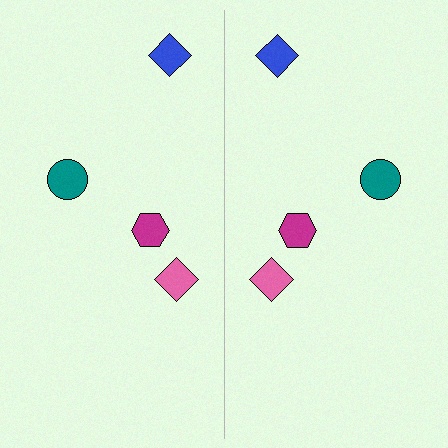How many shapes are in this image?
There are 8 shapes in this image.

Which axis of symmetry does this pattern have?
The pattern has a vertical axis of symmetry running through the center of the image.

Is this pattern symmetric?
Yes, this pattern has bilateral (reflection) symmetry.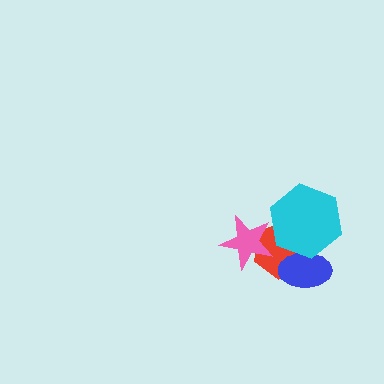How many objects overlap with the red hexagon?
3 objects overlap with the red hexagon.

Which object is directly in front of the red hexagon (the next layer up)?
The pink star is directly in front of the red hexagon.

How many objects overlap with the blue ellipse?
2 objects overlap with the blue ellipse.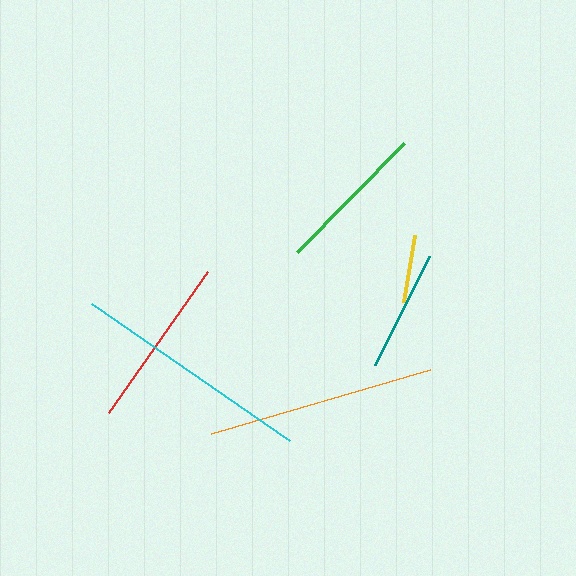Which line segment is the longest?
The cyan line is the longest at approximately 241 pixels.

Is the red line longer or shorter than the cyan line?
The cyan line is longer than the red line.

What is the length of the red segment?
The red segment is approximately 172 pixels long.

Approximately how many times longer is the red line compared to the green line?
The red line is approximately 1.1 times the length of the green line.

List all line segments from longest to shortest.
From longest to shortest: cyan, orange, red, green, teal, yellow.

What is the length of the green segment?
The green segment is approximately 153 pixels long.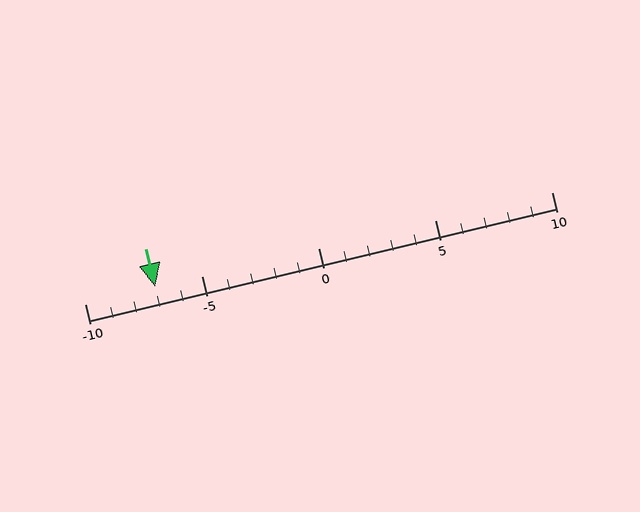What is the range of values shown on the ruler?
The ruler shows values from -10 to 10.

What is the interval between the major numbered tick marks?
The major tick marks are spaced 5 units apart.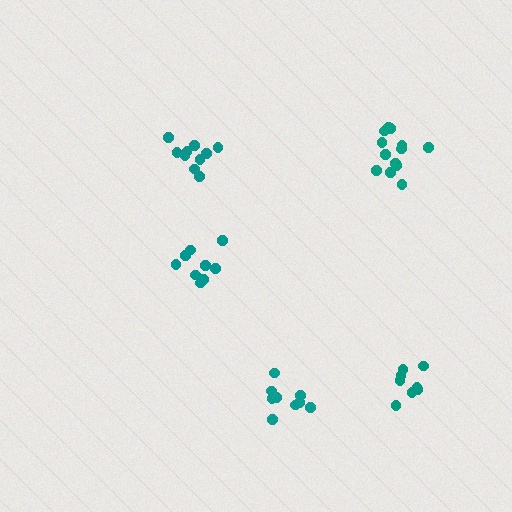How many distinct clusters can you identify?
There are 5 distinct clusters.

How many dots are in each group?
Group 1: 13 dots, Group 2: 10 dots, Group 3: 9 dots, Group 4: 8 dots, Group 5: 9 dots (49 total).